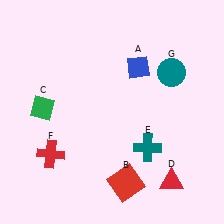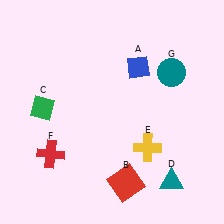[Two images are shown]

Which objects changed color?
D changed from red to teal. E changed from teal to yellow.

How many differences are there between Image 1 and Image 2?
There are 2 differences between the two images.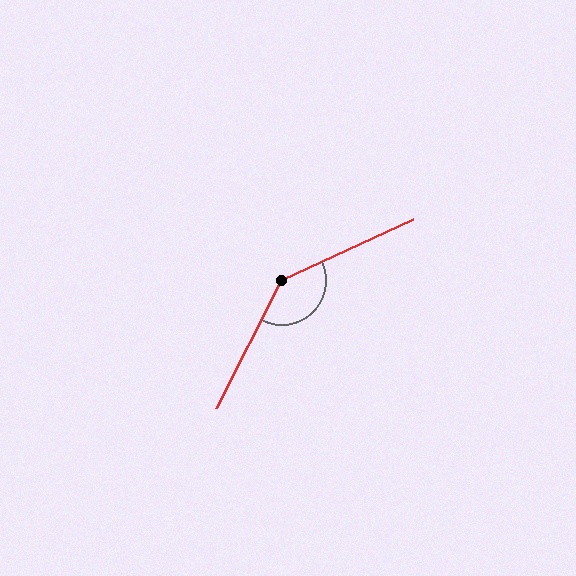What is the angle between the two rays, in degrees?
Approximately 142 degrees.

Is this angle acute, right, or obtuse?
It is obtuse.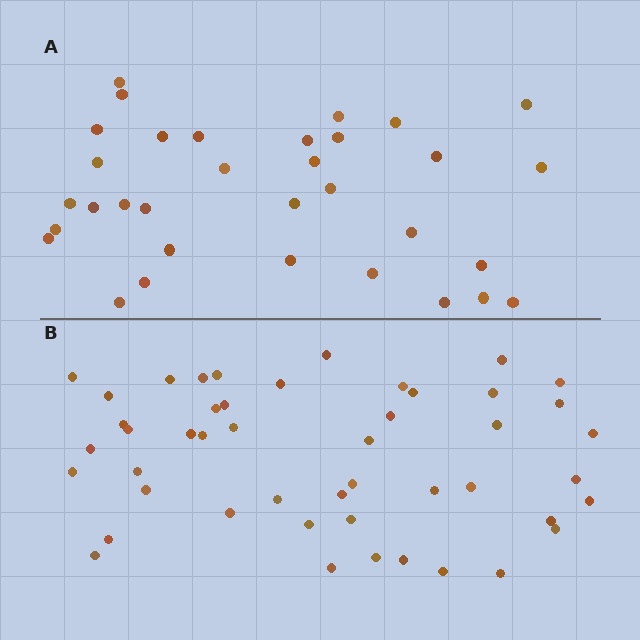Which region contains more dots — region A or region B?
Region B (the bottom region) has more dots.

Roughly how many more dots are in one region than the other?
Region B has approximately 15 more dots than region A.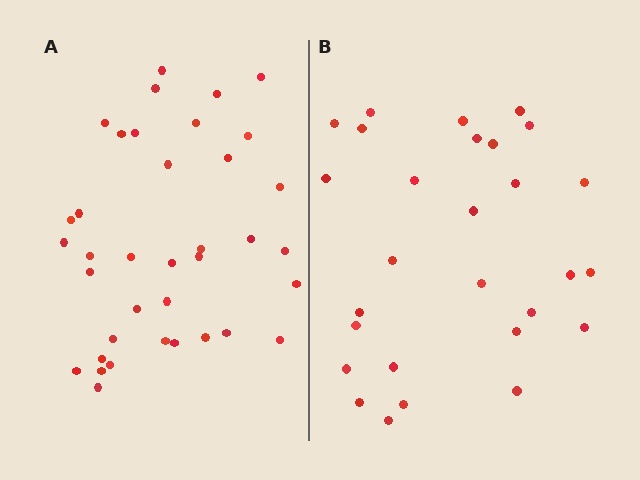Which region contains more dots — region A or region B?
Region A (the left region) has more dots.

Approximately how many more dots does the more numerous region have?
Region A has roughly 8 or so more dots than region B.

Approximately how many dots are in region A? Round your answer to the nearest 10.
About 40 dots. (The exact count is 37, which rounds to 40.)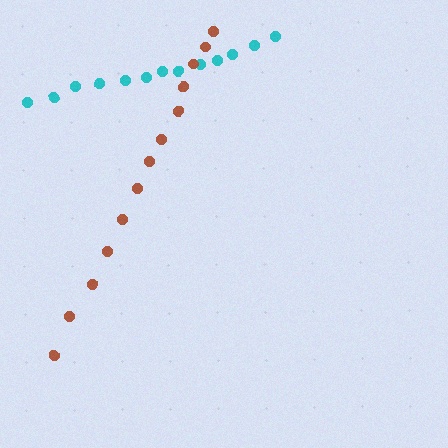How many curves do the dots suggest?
There are 2 distinct paths.